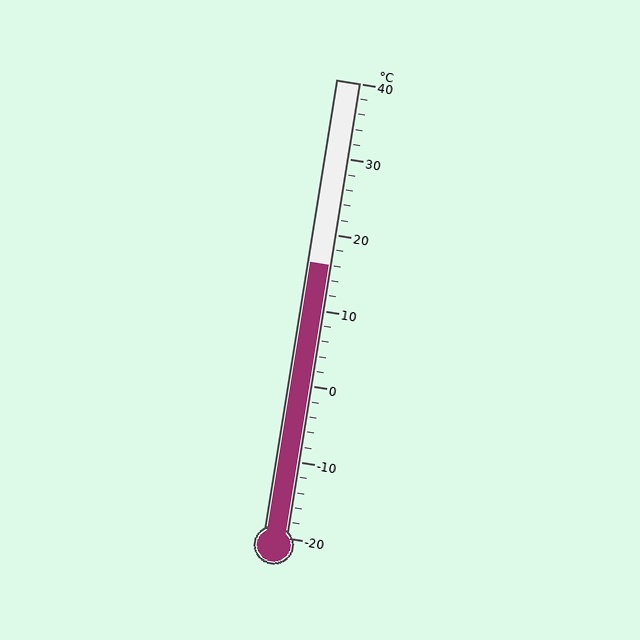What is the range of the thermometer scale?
The thermometer scale ranges from -20°C to 40°C.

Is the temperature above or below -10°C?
The temperature is above -10°C.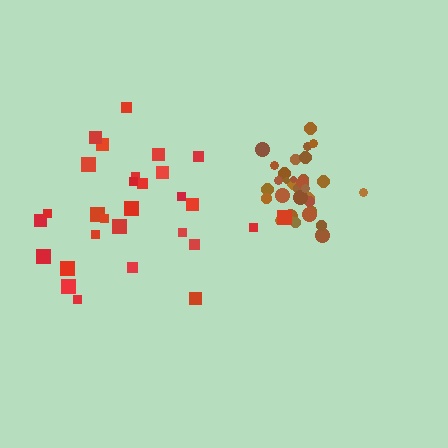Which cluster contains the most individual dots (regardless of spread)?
Brown (33).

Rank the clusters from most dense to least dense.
brown, red.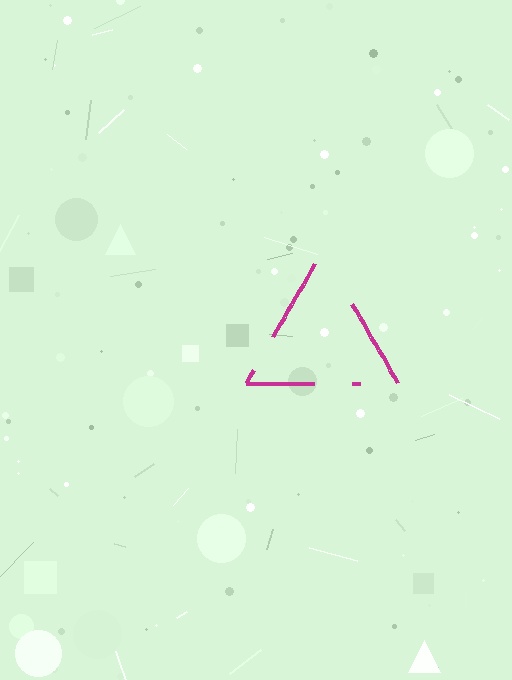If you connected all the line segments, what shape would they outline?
They would outline a triangle.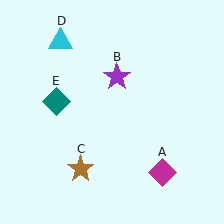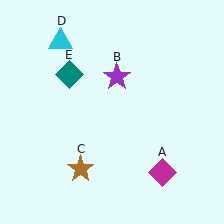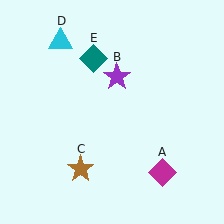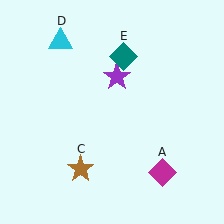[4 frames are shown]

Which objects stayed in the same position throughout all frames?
Magenta diamond (object A) and purple star (object B) and brown star (object C) and cyan triangle (object D) remained stationary.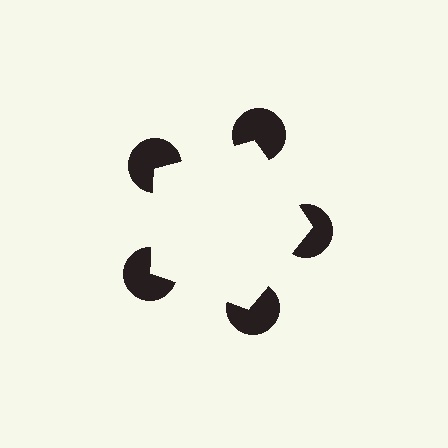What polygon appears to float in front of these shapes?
An illusory pentagon — its edges are inferred from the aligned wedge cuts in the pac-man discs, not physically drawn.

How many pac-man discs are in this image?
There are 5 — one at each vertex of the illusory pentagon.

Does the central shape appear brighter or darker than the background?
It typically appears slightly brighter than the background, even though no actual brightness change is drawn.